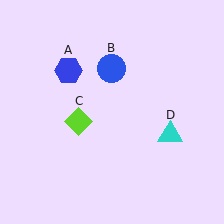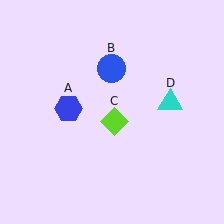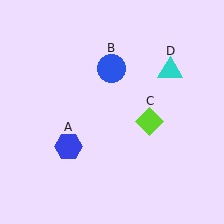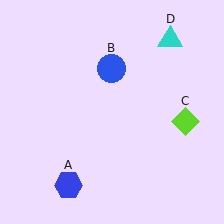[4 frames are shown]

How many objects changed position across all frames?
3 objects changed position: blue hexagon (object A), lime diamond (object C), cyan triangle (object D).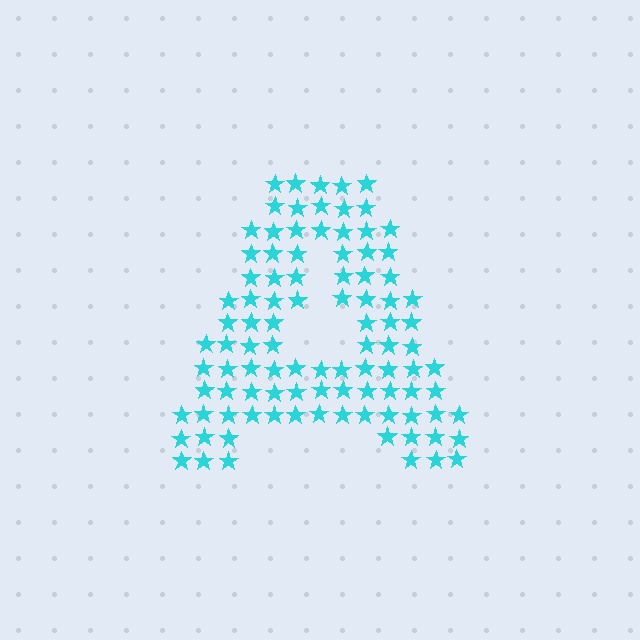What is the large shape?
The large shape is the letter A.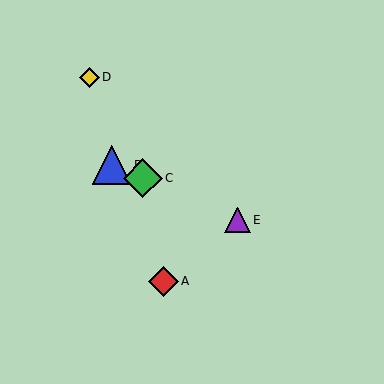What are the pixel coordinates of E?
Object E is at (238, 220).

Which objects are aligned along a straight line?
Objects B, C, E are aligned along a straight line.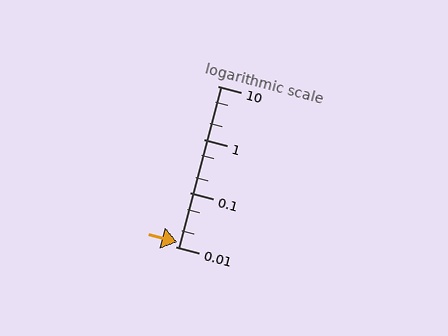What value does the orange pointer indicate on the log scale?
The pointer indicates approximately 0.012.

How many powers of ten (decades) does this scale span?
The scale spans 3 decades, from 0.01 to 10.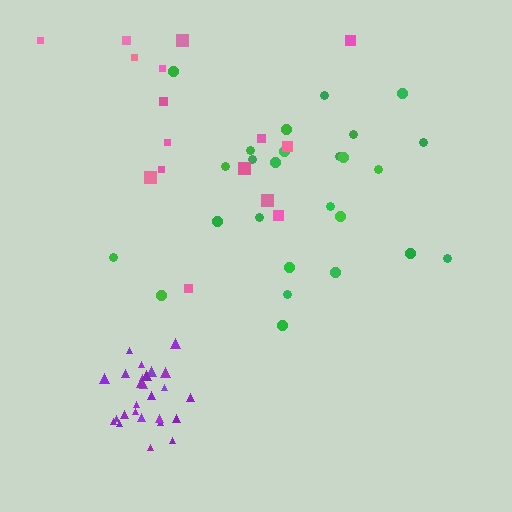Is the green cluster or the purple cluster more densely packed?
Purple.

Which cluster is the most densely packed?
Purple.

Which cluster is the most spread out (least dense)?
Pink.